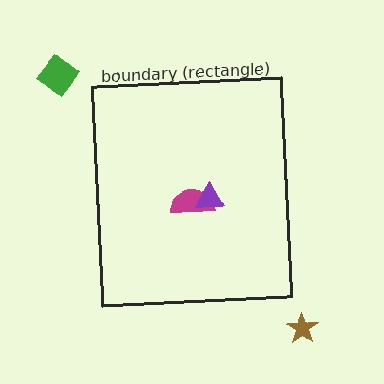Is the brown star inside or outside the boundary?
Outside.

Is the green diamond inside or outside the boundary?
Outside.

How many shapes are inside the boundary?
2 inside, 2 outside.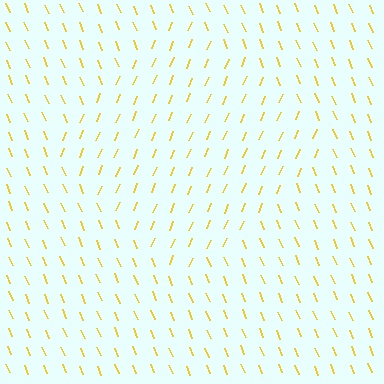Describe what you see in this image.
The image is filled with small yellow line segments. A diamond region in the image has lines oriented differently from the surrounding lines, creating a visible texture boundary.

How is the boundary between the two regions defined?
The boundary is defined purely by a change in line orientation (approximately 45 degrees difference). All lines are the same color and thickness.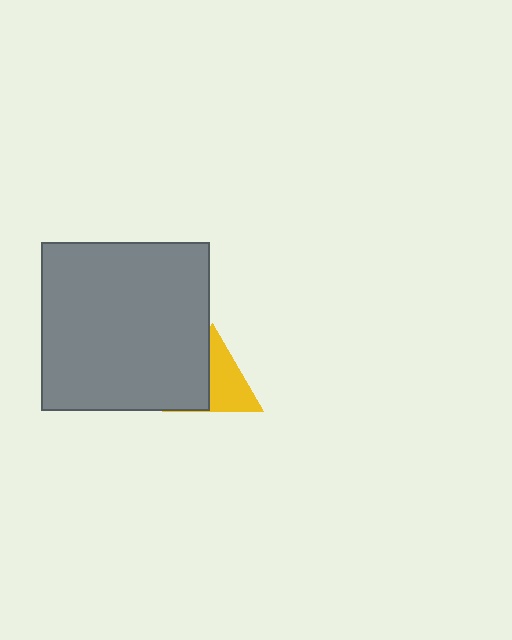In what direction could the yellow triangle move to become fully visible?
The yellow triangle could move right. That would shift it out from behind the gray square entirely.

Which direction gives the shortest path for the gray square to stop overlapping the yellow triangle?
Moving left gives the shortest separation.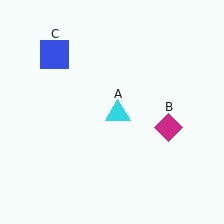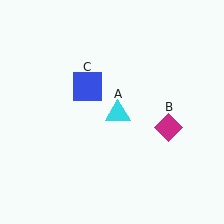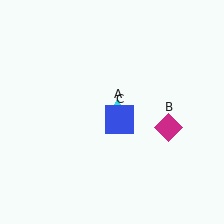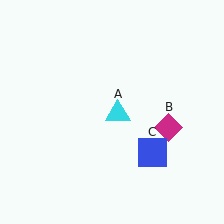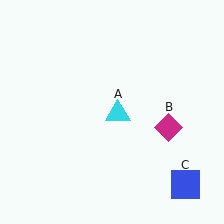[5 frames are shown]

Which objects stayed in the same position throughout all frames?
Cyan triangle (object A) and magenta diamond (object B) remained stationary.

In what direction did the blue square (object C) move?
The blue square (object C) moved down and to the right.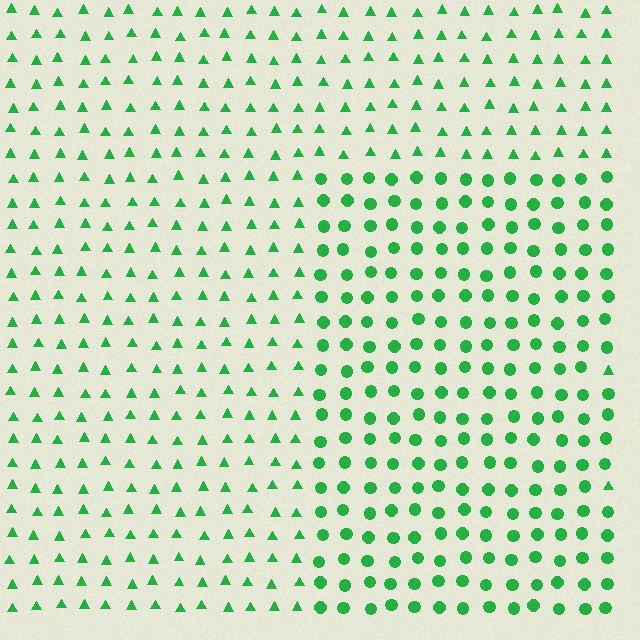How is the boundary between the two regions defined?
The boundary is defined by a change in element shape: circles inside vs. triangles outside. All elements share the same color and spacing.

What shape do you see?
I see a rectangle.